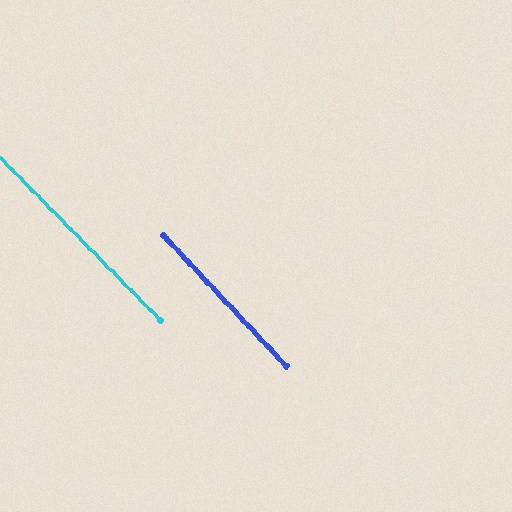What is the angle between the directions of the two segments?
Approximately 1 degree.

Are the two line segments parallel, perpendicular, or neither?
Parallel — their directions differ by only 1.2°.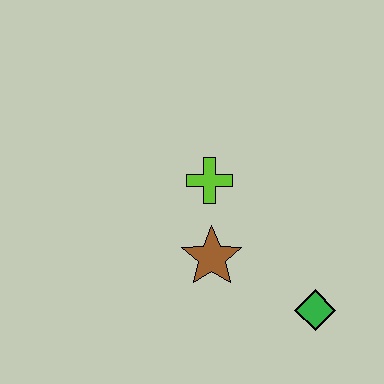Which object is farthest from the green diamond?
The lime cross is farthest from the green diamond.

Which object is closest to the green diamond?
The brown star is closest to the green diamond.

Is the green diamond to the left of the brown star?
No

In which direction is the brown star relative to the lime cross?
The brown star is below the lime cross.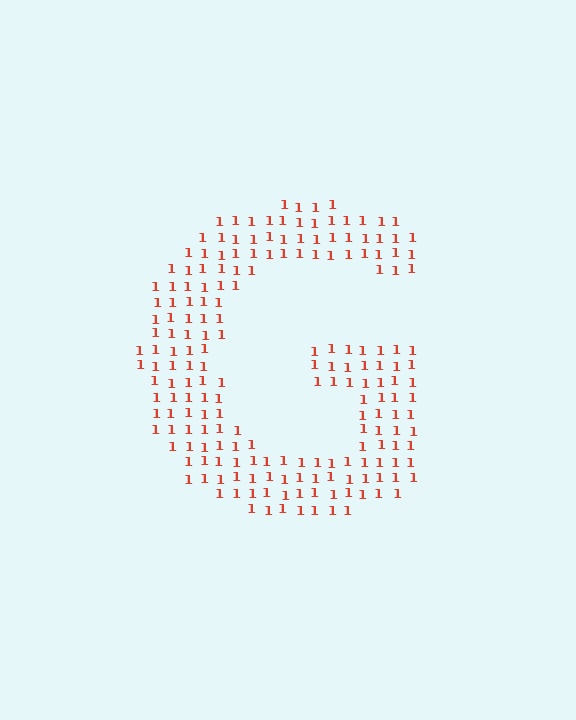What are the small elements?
The small elements are digit 1's.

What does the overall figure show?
The overall figure shows the letter G.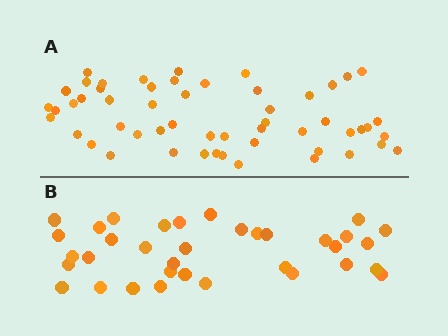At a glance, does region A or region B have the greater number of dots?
Region A (the top region) has more dots.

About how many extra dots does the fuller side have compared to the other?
Region A has approximately 20 more dots than region B.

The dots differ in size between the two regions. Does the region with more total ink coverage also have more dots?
No. Region B has more total ink coverage because its dots are larger, but region A actually contains more individual dots. Total area can be misleading — the number of items is what matters here.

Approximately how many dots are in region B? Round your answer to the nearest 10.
About 40 dots. (The exact count is 35, which rounds to 40.)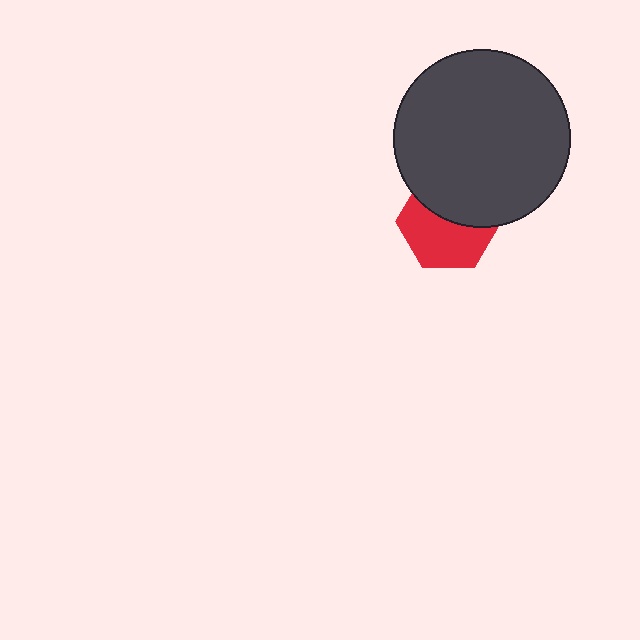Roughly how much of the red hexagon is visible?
About half of it is visible (roughly 56%).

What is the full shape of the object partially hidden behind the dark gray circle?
The partially hidden object is a red hexagon.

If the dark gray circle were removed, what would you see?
You would see the complete red hexagon.